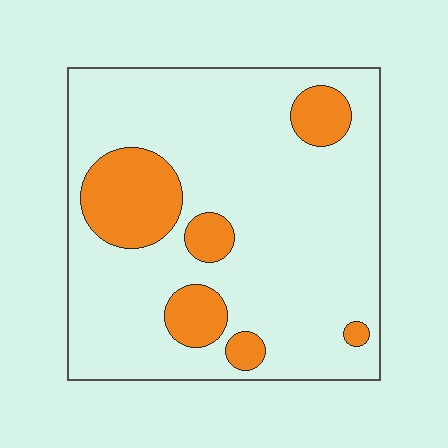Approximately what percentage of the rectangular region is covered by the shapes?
Approximately 20%.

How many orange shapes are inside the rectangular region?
6.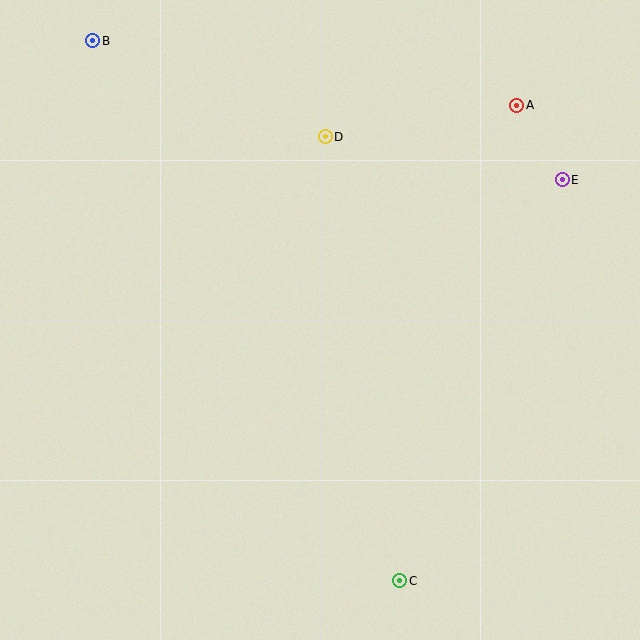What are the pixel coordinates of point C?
Point C is at (400, 581).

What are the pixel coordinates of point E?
Point E is at (562, 180).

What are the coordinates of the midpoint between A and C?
The midpoint between A and C is at (458, 343).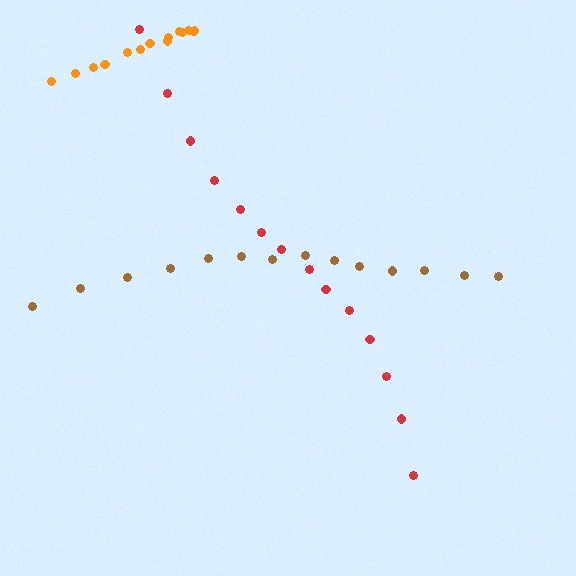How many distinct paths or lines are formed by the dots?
There are 3 distinct paths.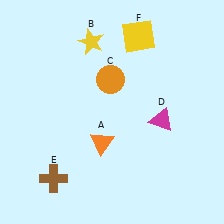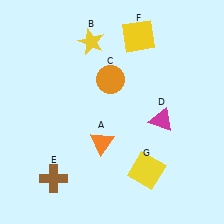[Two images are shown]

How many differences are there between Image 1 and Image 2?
There is 1 difference between the two images.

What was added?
A yellow square (G) was added in Image 2.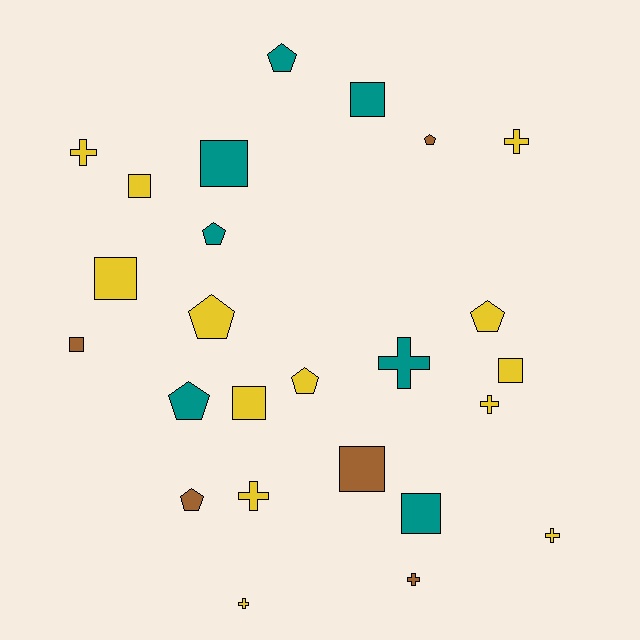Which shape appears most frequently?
Square, with 9 objects.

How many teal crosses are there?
There is 1 teal cross.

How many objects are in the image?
There are 25 objects.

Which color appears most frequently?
Yellow, with 13 objects.